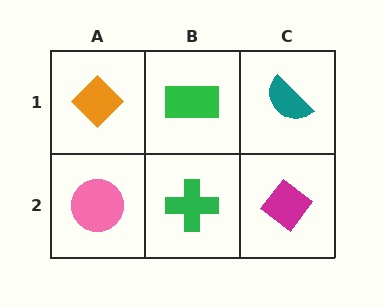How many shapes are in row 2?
3 shapes.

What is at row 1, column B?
A green rectangle.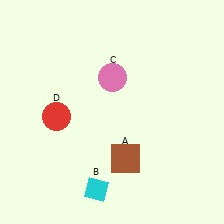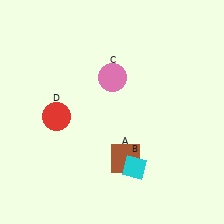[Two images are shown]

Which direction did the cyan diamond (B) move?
The cyan diamond (B) moved right.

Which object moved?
The cyan diamond (B) moved right.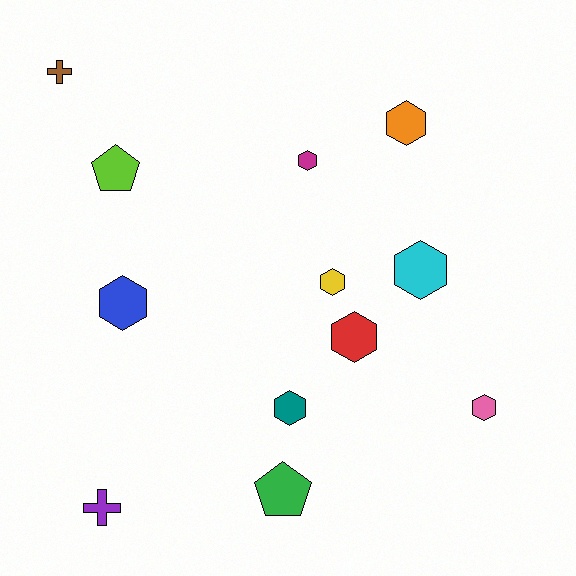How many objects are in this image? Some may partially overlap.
There are 12 objects.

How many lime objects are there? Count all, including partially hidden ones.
There is 1 lime object.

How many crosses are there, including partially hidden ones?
There are 2 crosses.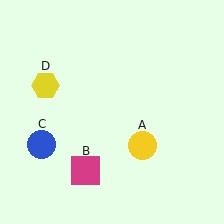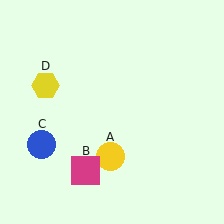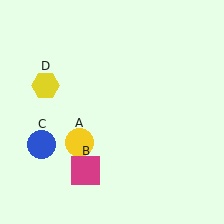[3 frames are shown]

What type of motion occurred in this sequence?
The yellow circle (object A) rotated clockwise around the center of the scene.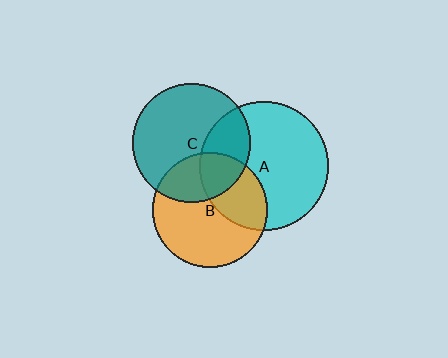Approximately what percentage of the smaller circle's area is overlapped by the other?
Approximately 30%.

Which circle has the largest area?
Circle A (cyan).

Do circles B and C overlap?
Yes.